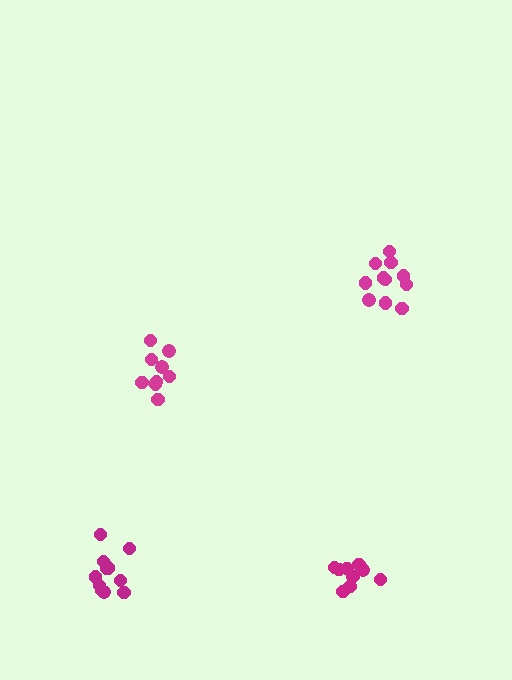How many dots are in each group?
Group 1: 9 dots, Group 2: 11 dots, Group 3: 10 dots, Group 4: 11 dots (41 total).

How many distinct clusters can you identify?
There are 4 distinct clusters.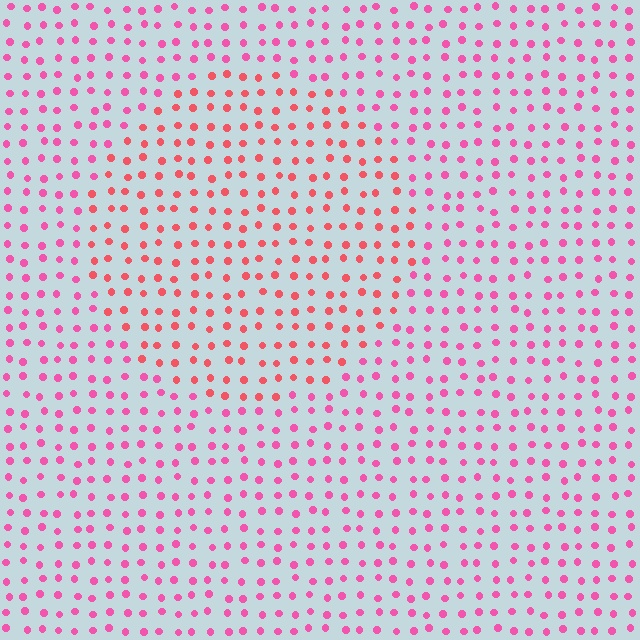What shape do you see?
I see a circle.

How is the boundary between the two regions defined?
The boundary is defined purely by a slight shift in hue (about 29 degrees). Spacing, size, and orientation are identical on both sides.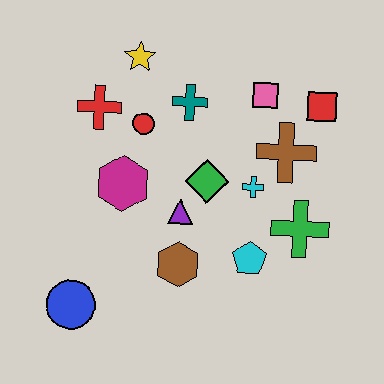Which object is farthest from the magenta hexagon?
The red square is farthest from the magenta hexagon.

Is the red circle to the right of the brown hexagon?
No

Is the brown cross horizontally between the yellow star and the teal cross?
No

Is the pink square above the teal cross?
Yes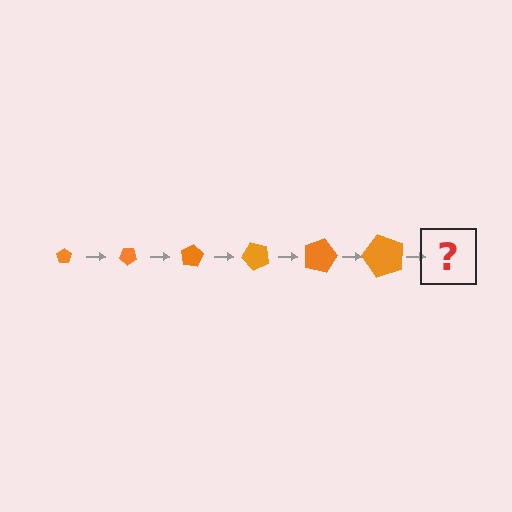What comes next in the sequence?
The next element should be a pentagon, larger than the previous one and rotated 240 degrees from the start.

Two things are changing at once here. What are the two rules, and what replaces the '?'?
The two rules are that the pentagon grows larger each step and it rotates 40 degrees each step. The '?' should be a pentagon, larger than the previous one and rotated 240 degrees from the start.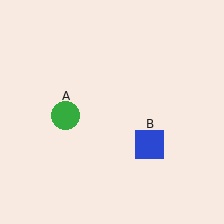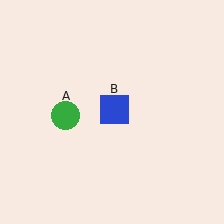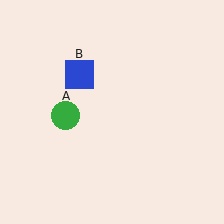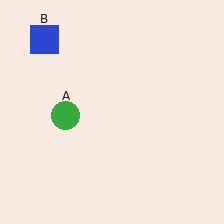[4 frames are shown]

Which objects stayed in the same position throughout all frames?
Green circle (object A) remained stationary.